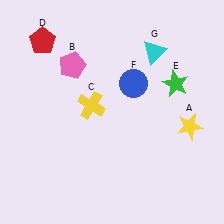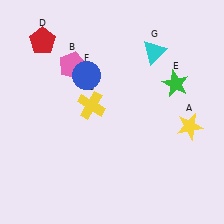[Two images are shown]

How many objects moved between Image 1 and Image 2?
1 object moved between the two images.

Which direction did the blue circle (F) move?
The blue circle (F) moved left.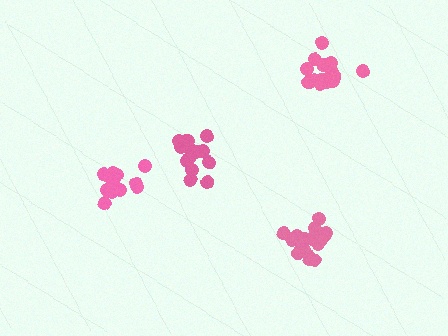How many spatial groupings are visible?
There are 4 spatial groupings.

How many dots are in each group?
Group 1: 14 dots, Group 2: 20 dots, Group 3: 16 dots, Group 4: 18 dots (68 total).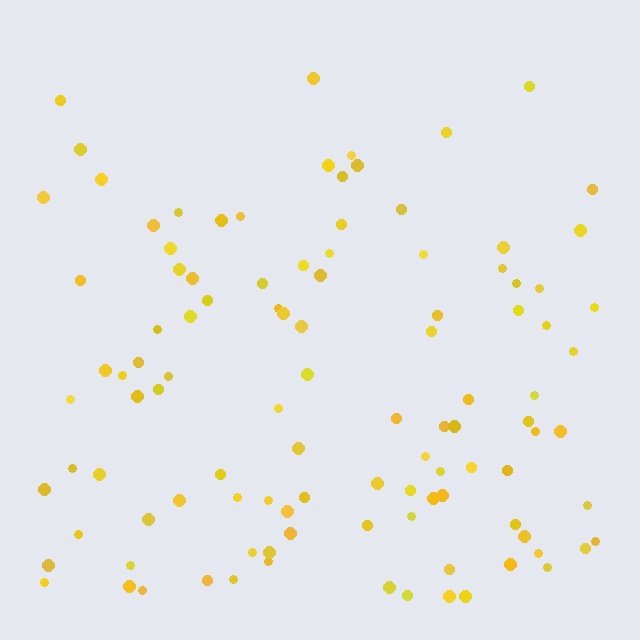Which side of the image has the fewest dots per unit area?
The top.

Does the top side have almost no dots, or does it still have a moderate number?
Still a moderate number, just noticeably fewer than the bottom.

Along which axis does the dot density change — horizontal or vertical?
Vertical.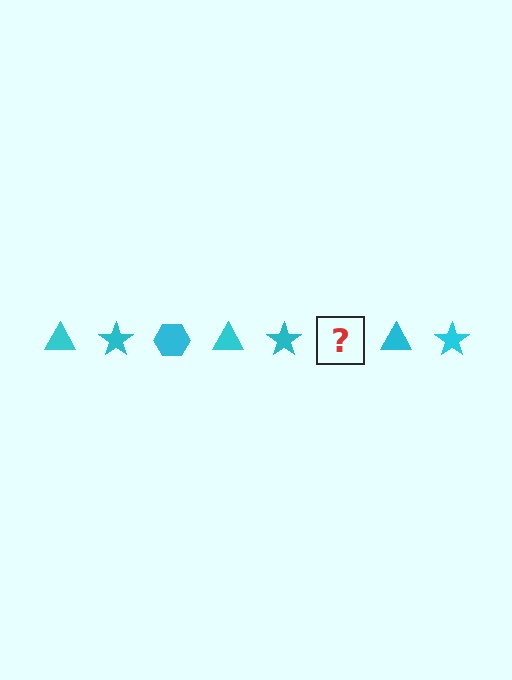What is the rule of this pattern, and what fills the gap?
The rule is that the pattern cycles through triangle, star, hexagon shapes in cyan. The gap should be filled with a cyan hexagon.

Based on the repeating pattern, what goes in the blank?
The blank should be a cyan hexagon.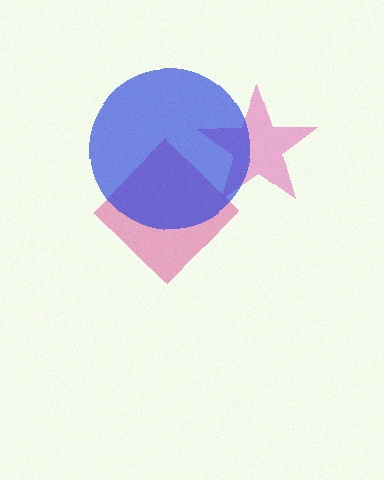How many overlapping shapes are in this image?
There are 3 overlapping shapes in the image.